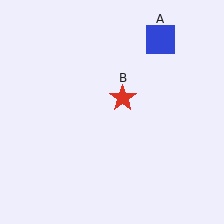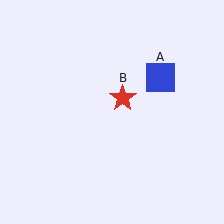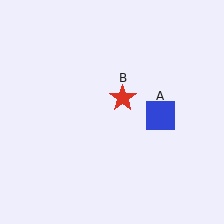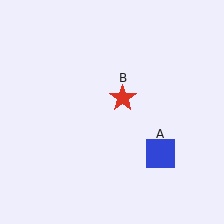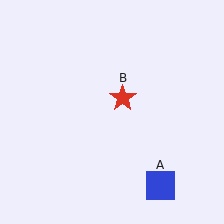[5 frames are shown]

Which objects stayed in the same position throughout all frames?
Red star (object B) remained stationary.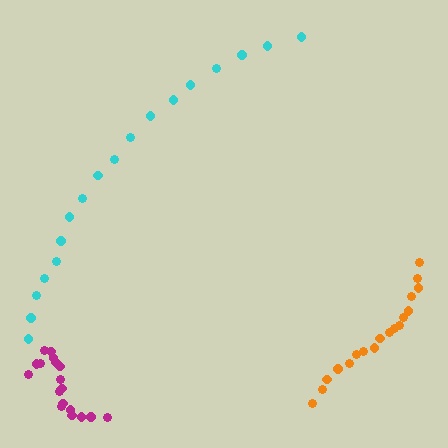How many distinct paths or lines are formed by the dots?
There are 3 distinct paths.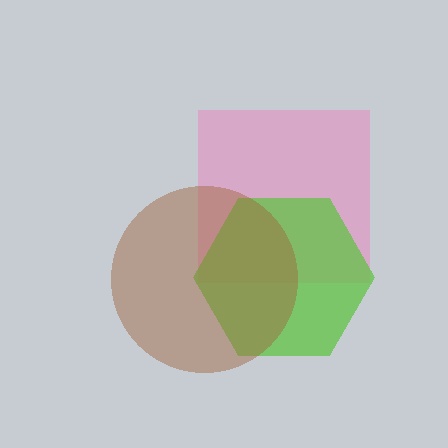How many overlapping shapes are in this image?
There are 3 overlapping shapes in the image.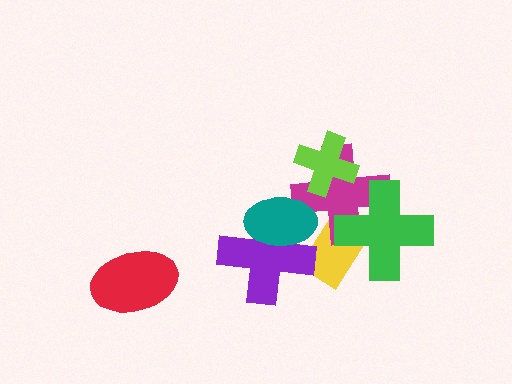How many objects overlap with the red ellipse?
0 objects overlap with the red ellipse.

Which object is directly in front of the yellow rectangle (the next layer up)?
The magenta cross is directly in front of the yellow rectangle.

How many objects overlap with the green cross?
2 objects overlap with the green cross.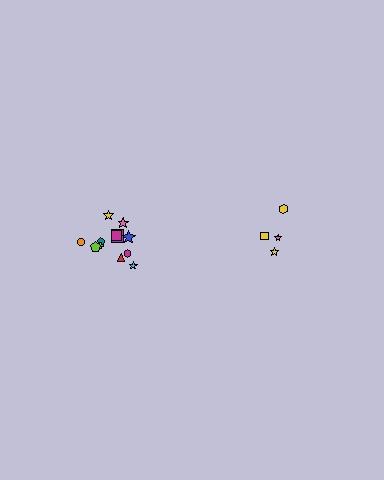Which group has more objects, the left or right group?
The left group.